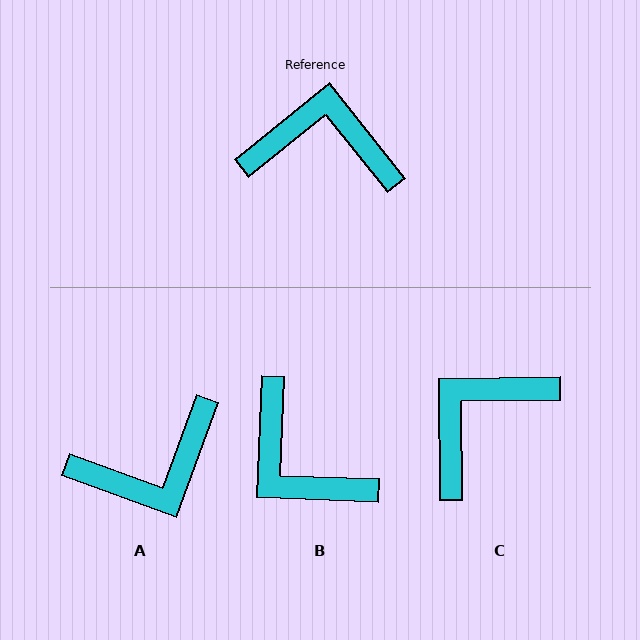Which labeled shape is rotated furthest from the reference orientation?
A, about 149 degrees away.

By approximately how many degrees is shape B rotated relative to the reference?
Approximately 139 degrees counter-clockwise.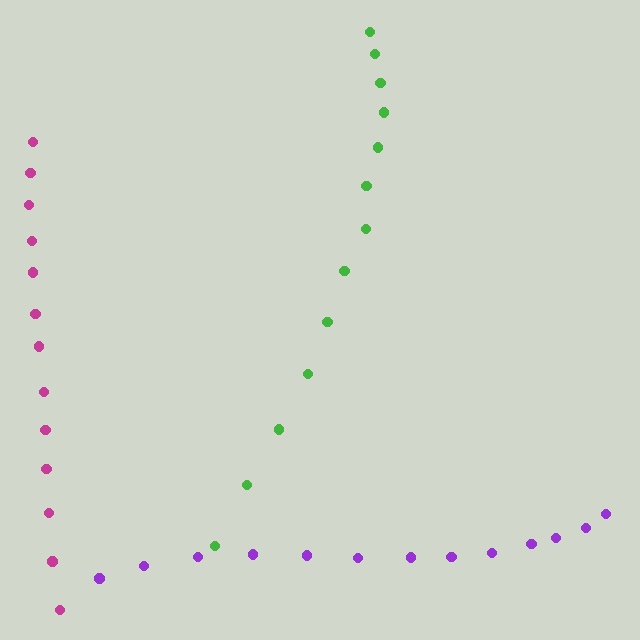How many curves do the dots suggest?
There are 3 distinct paths.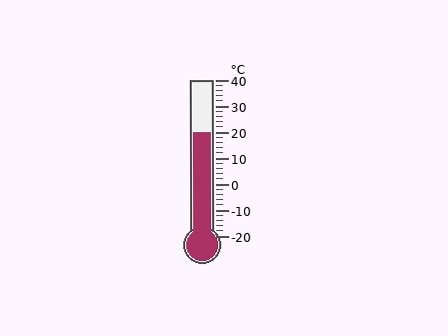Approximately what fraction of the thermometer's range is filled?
The thermometer is filled to approximately 65% of its range.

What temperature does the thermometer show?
The thermometer shows approximately 20°C.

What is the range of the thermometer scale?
The thermometer scale ranges from -20°C to 40°C.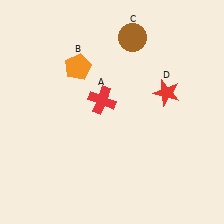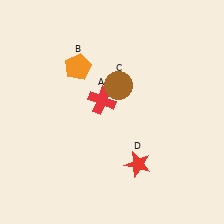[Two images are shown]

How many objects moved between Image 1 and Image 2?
2 objects moved between the two images.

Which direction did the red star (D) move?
The red star (D) moved down.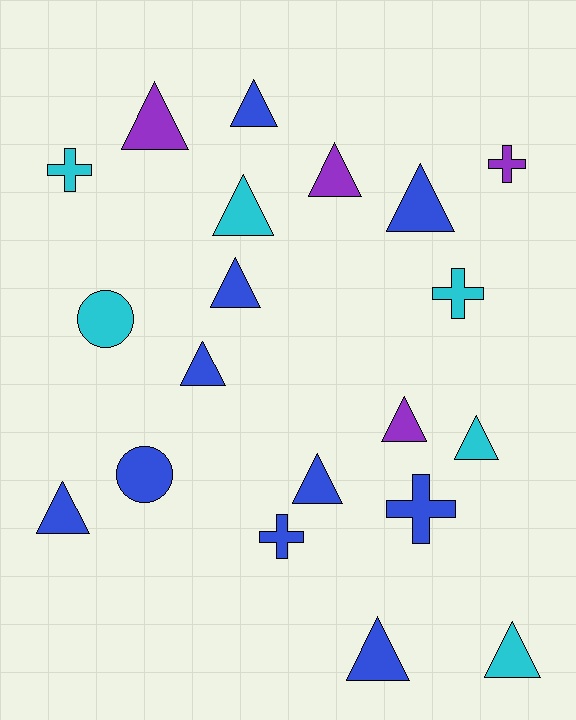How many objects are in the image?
There are 20 objects.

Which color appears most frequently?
Blue, with 10 objects.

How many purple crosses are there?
There is 1 purple cross.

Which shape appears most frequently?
Triangle, with 13 objects.